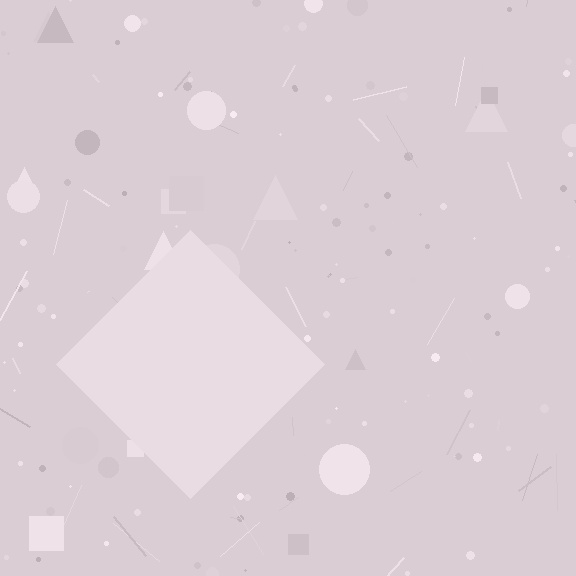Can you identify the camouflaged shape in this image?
The camouflaged shape is a diamond.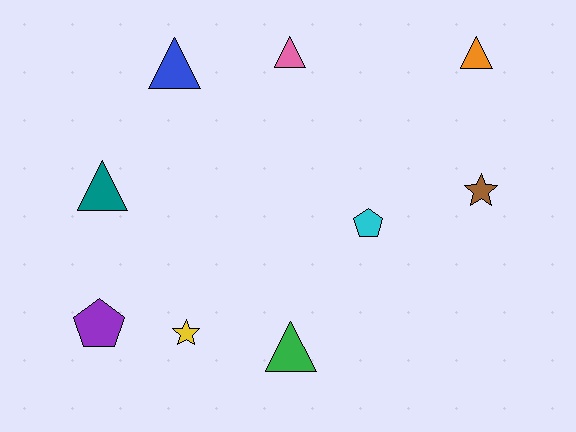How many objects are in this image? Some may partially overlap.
There are 9 objects.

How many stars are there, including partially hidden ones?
There are 2 stars.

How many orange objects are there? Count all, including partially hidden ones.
There is 1 orange object.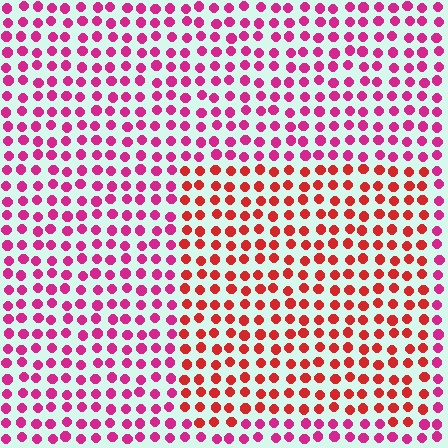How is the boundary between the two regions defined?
The boundary is defined purely by a slight shift in hue (about 35 degrees). Spacing, size, and orientation are identical on both sides.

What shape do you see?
I see a rectangle.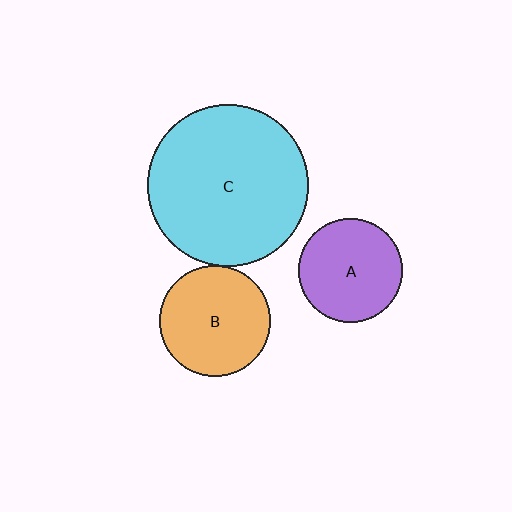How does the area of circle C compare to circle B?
Approximately 2.1 times.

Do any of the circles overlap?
No, none of the circles overlap.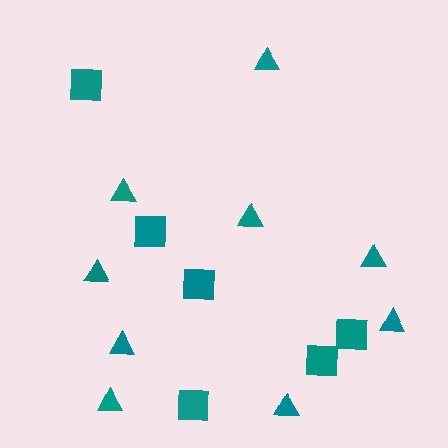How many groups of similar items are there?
There are 2 groups: one group of triangles (9) and one group of squares (6).